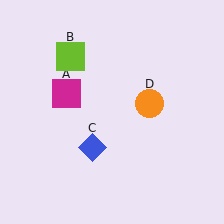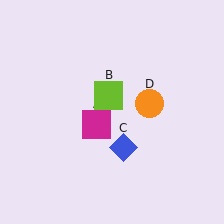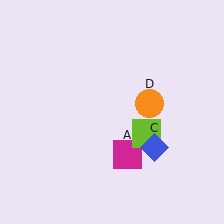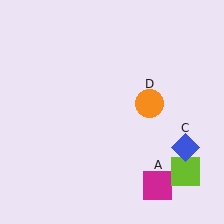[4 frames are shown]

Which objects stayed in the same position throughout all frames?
Orange circle (object D) remained stationary.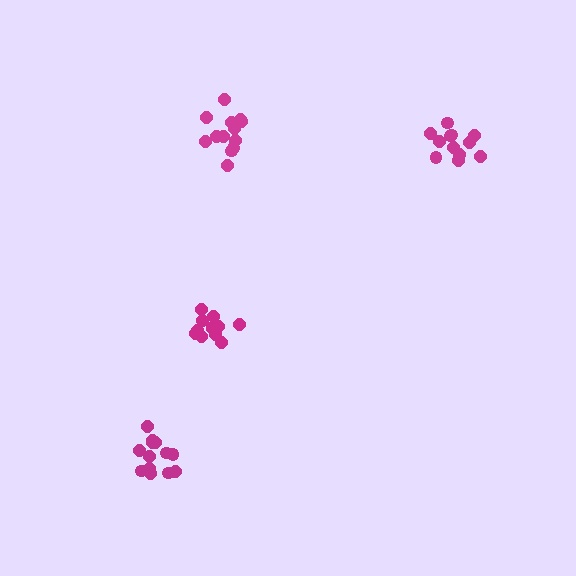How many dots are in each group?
Group 1: 12 dots, Group 2: 13 dots, Group 3: 13 dots, Group 4: 12 dots (50 total).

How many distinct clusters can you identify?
There are 4 distinct clusters.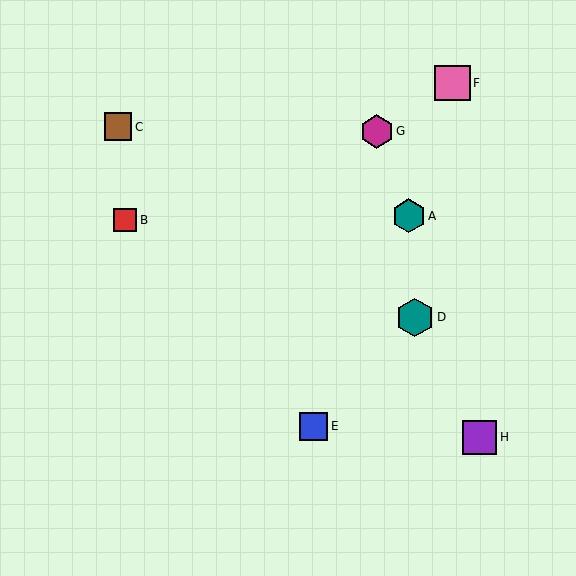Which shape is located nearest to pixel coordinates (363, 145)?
The magenta hexagon (labeled G) at (377, 131) is nearest to that location.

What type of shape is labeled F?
Shape F is a pink square.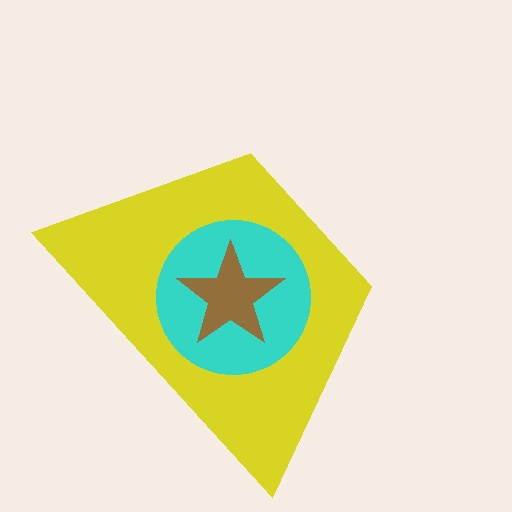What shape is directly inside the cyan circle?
The brown star.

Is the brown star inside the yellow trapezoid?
Yes.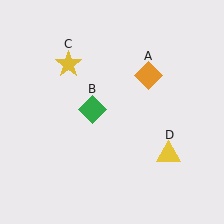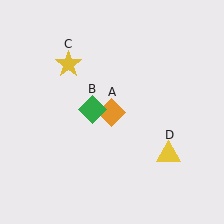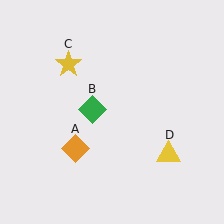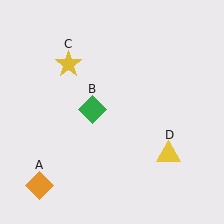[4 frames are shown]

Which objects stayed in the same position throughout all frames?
Green diamond (object B) and yellow star (object C) and yellow triangle (object D) remained stationary.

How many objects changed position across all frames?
1 object changed position: orange diamond (object A).